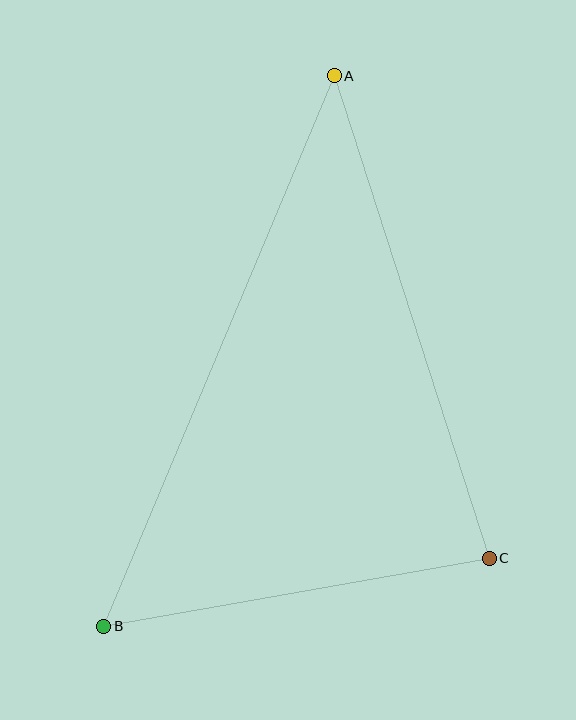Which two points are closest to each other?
Points B and C are closest to each other.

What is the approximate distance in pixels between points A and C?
The distance between A and C is approximately 506 pixels.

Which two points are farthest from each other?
Points A and B are farthest from each other.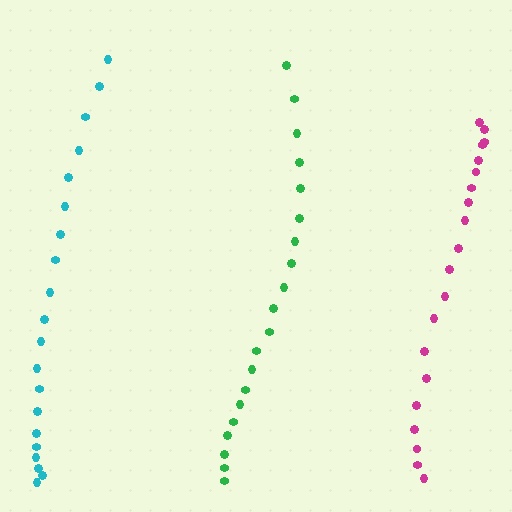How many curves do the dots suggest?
There are 3 distinct paths.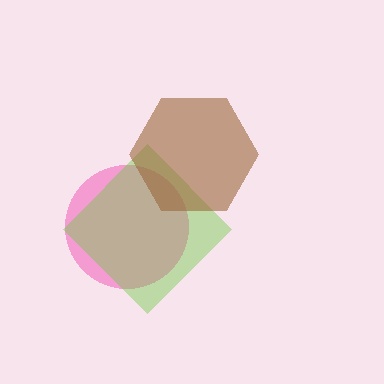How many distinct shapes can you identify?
There are 3 distinct shapes: a pink circle, a lime diamond, a brown hexagon.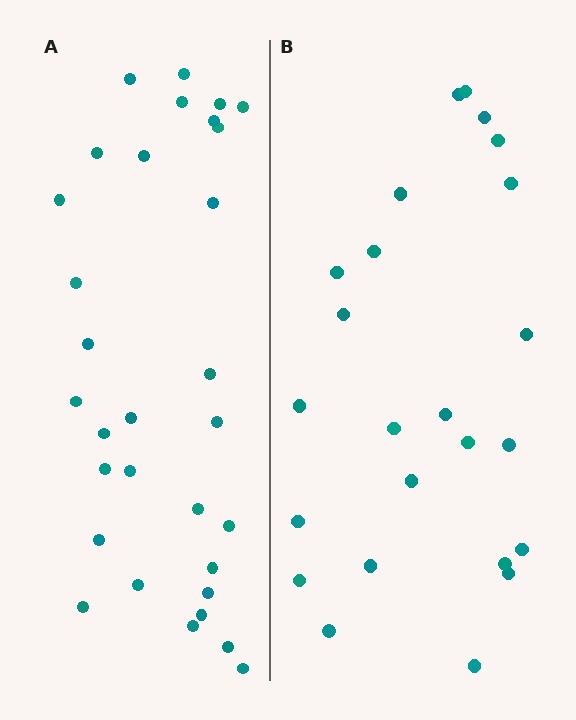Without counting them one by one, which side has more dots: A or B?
Region A (the left region) has more dots.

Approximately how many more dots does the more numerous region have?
Region A has roughly 8 or so more dots than region B.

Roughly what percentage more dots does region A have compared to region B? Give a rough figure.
About 30% more.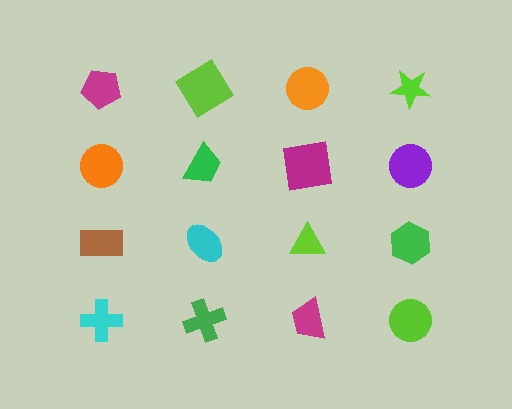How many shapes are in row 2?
4 shapes.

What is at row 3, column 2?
A cyan ellipse.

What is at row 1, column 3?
An orange circle.